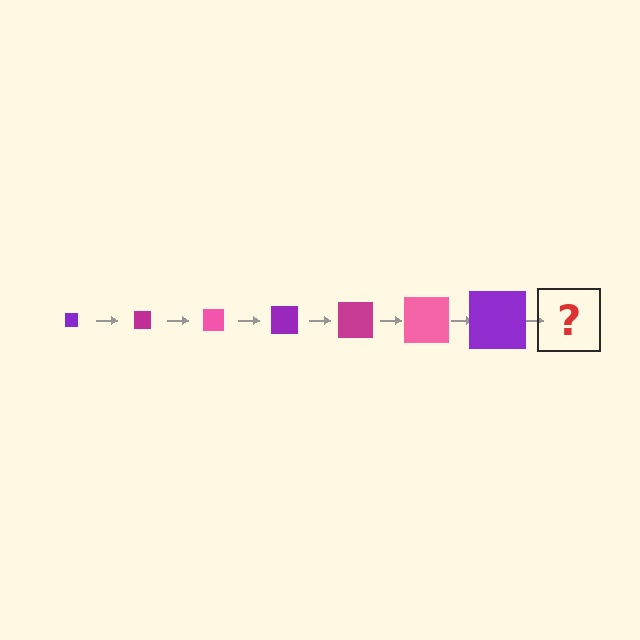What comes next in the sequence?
The next element should be a magenta square, larger than the previous one.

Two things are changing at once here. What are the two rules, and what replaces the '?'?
The two rules are that the square grows larger each step and the color cycles through purple, magenta, and pink. The '?' should be a magenta square, larger than the previous one.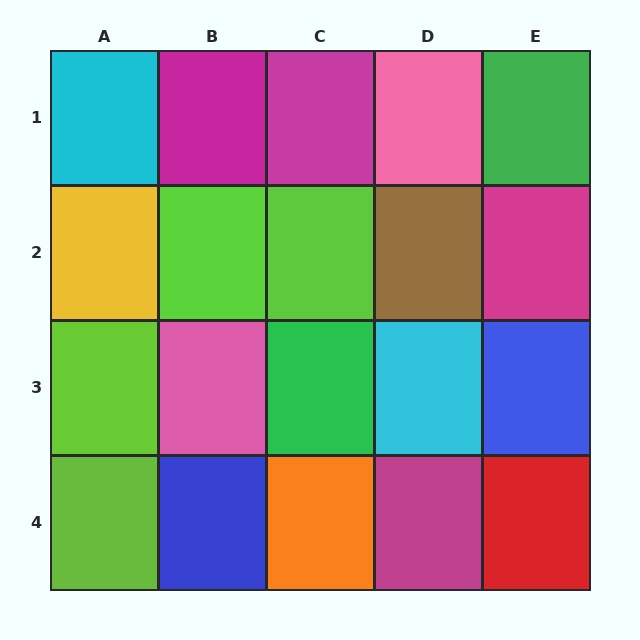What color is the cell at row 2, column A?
Yellow.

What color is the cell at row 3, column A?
Lime.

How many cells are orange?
1 cell is orange.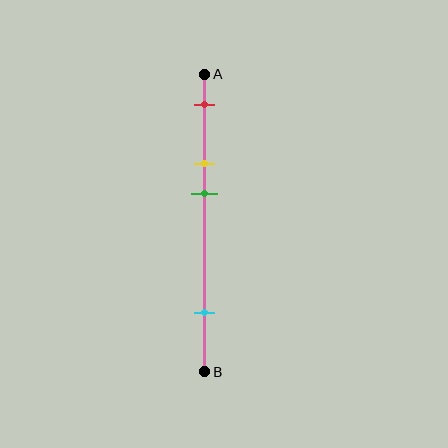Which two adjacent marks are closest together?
The yellow and green marks are the closest adjacent pair.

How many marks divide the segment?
There are 4 marks dividing the segment.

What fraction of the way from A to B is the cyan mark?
The cyan mark is approximately 80% (0.8) of the way from A to B.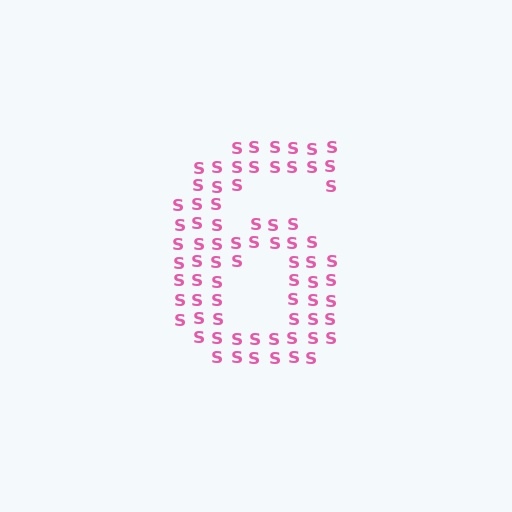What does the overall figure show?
The overall figure shows the digit 6.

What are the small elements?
The small elements are letter S's.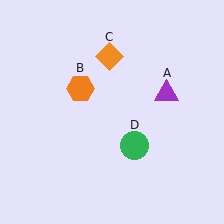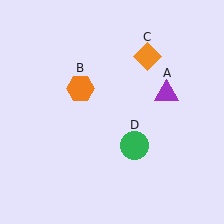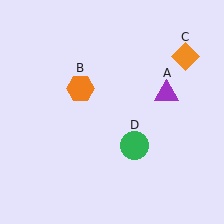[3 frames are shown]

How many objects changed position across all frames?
1 object changed position: orange diamond (object C).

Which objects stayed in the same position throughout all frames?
Purple triangle (object A) and orange hexagon (object B) and green circle (object D) remained stationary.